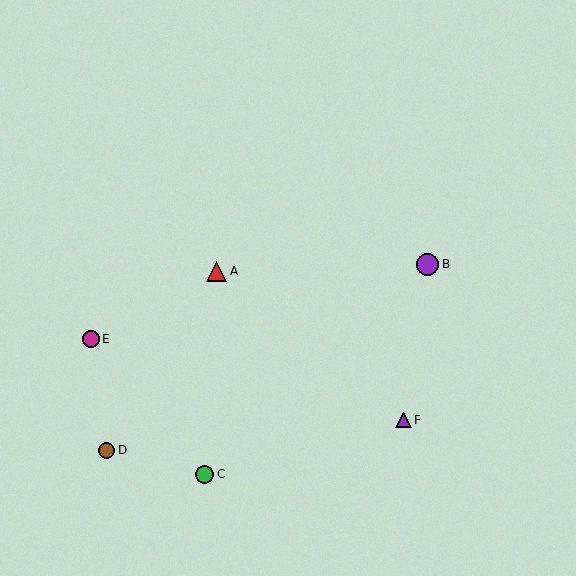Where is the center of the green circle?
The center of the green circle is at (205, 474).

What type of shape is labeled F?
Shape F is a purple triangle.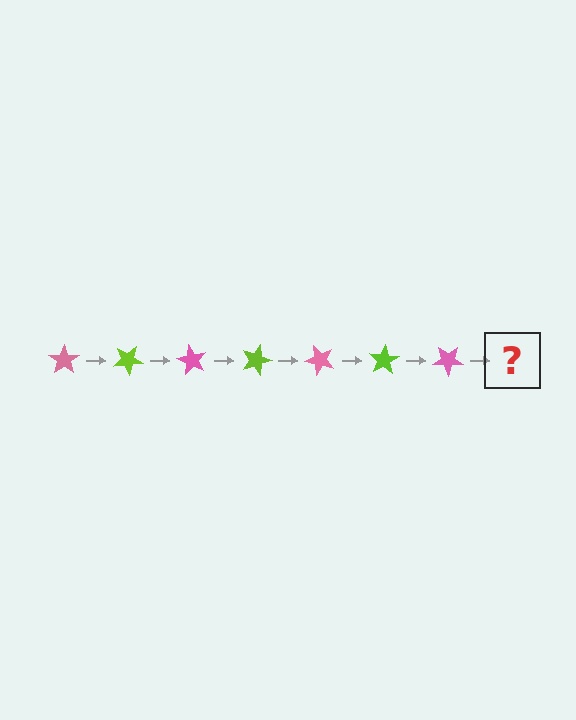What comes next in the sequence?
The next element should be a lime star, rotated 210 degrees from the start.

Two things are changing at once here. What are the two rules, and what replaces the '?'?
The two rules are that it rotates 30 degrees each step and the color cycles through pink and lime. The '?' should be a lime star, rotated 210 degrees from the start.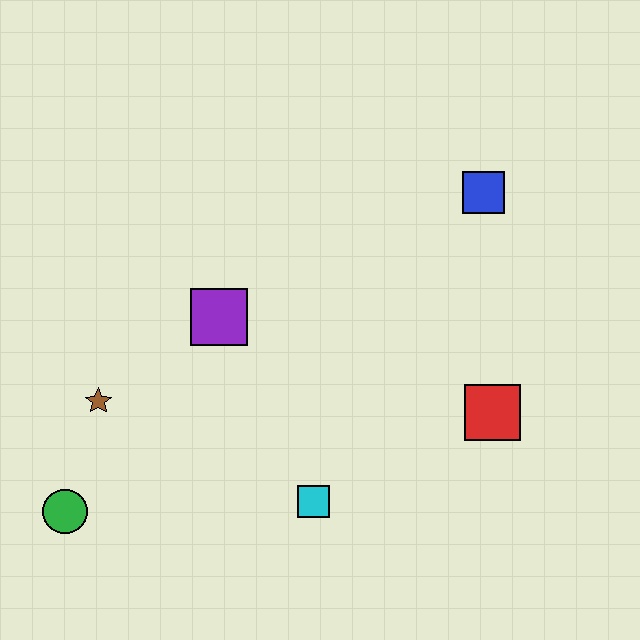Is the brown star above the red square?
Yes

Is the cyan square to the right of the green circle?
Yes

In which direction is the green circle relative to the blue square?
The green circle is to the left of the blue square.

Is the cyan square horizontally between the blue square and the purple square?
Yes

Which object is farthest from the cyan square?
The blue square is farthest from the cyan square.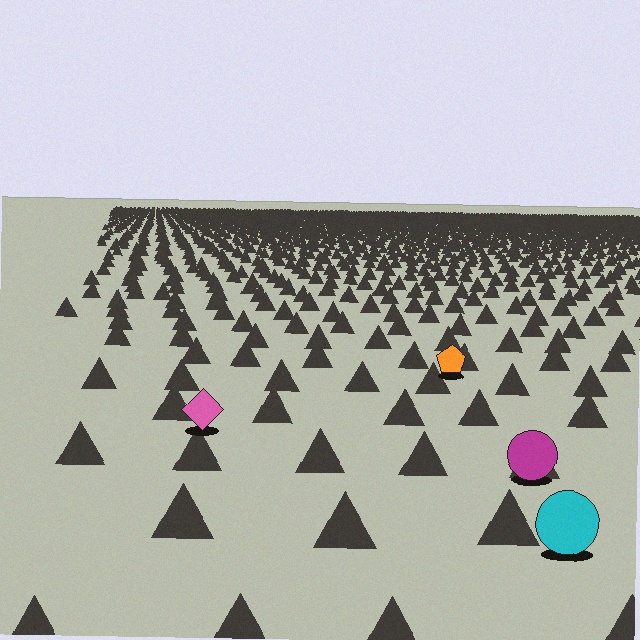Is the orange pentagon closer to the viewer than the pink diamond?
No. The pink diamond is closer — you can tell from the texture gradient: the ground texture is coarser near it.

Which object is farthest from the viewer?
The orange pentagon is farthest from the viewer. It appears smaller and the ground texture around it is denser.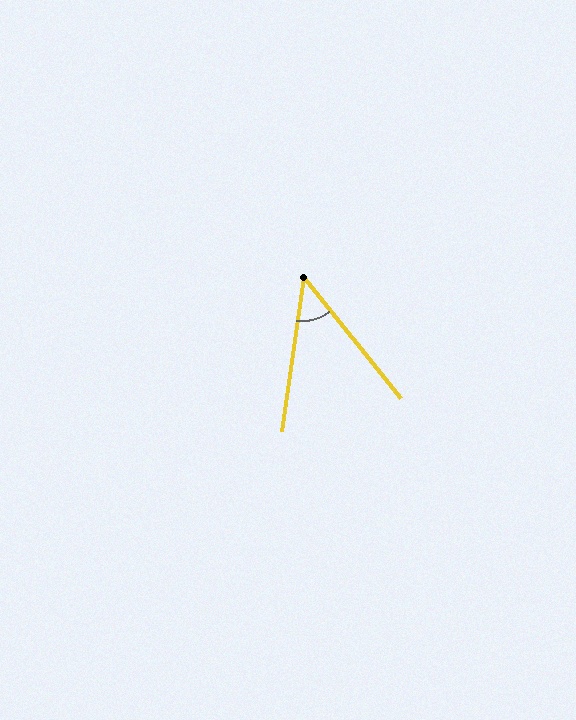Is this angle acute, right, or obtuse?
It is acute.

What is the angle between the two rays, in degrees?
Approximately 47 degrees.